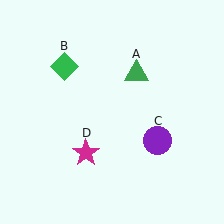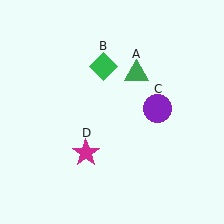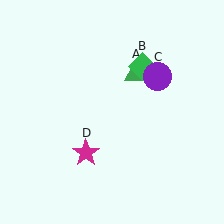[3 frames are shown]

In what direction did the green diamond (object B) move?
The green diamond (object B) moved right.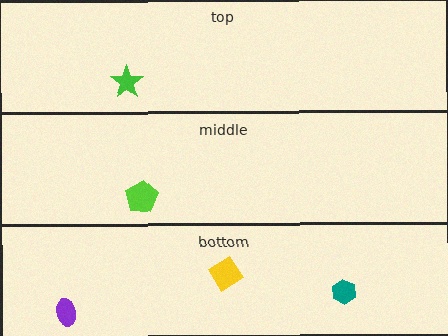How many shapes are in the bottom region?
3.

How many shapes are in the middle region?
1.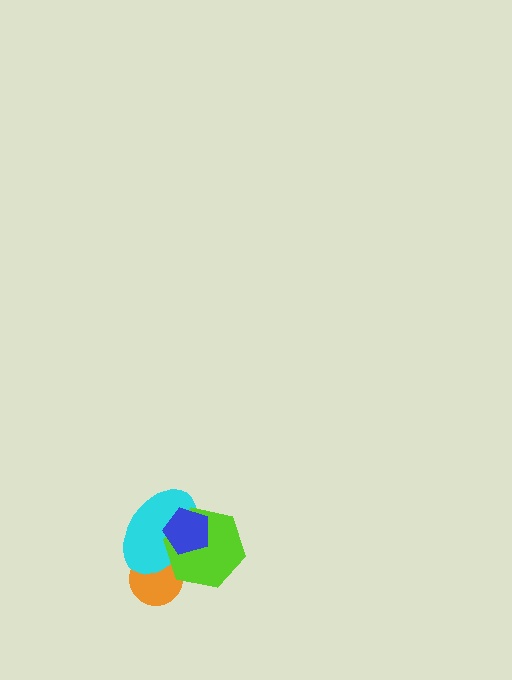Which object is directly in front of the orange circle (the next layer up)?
The cyan ellipse is directly in front of the orange circle.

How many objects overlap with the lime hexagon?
3 objects overlap with the lime hexagon.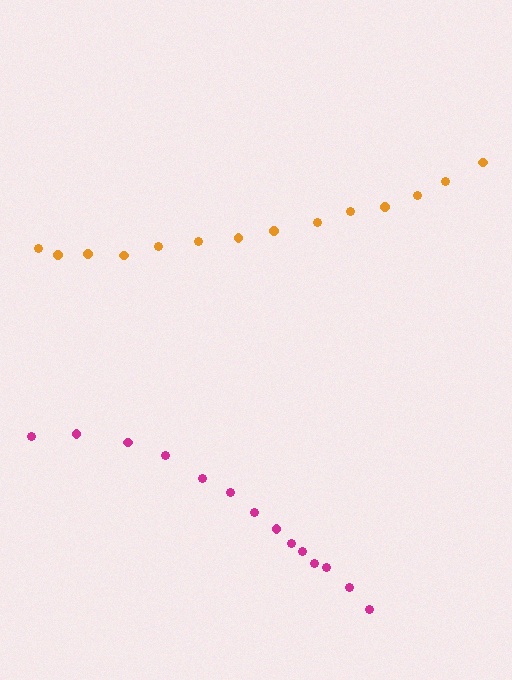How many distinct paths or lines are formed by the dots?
There are 2 distinct paths.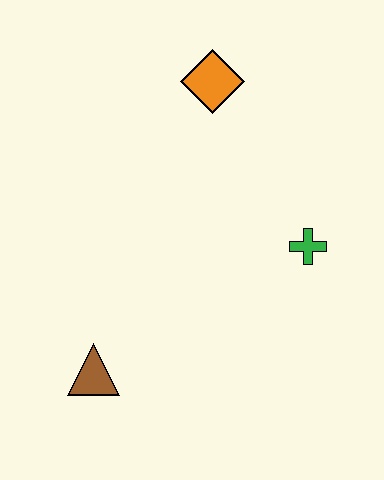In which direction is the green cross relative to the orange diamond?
The green cross is below the orange diamond.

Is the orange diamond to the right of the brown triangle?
Yes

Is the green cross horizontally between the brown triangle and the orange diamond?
No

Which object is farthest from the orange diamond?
The brown triangle is farthest from the orange diamond.